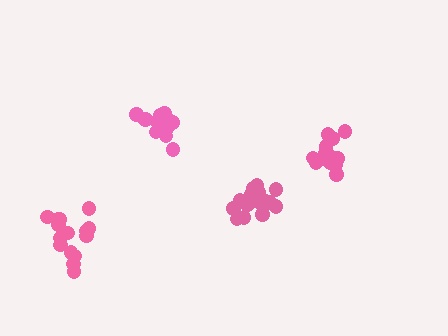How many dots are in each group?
Group 1: 16 dots, Group 2: 16 dots, Group 3: 15 dots, Group 4: 15 dots (62 total).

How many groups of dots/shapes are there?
There are 4 groups.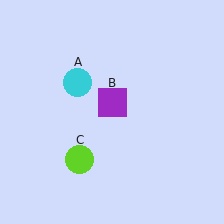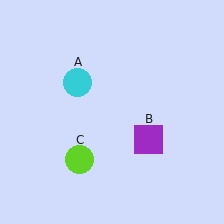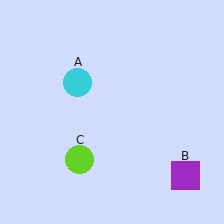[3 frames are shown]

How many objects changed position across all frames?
1 object changed position: purple square (object B).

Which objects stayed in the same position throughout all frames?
Cyan circle (object A) and lime circle (object C) remained stationary.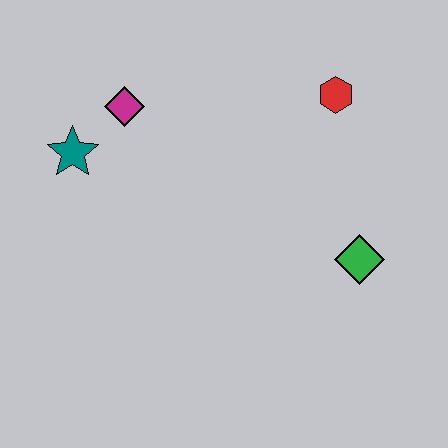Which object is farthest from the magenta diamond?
The green diamond is farthest from the magenta diamond.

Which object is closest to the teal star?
The magenta diamond is closest to the teal star.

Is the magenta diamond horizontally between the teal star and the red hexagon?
Yes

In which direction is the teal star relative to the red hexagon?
The teal star is to the left of the red hexagon.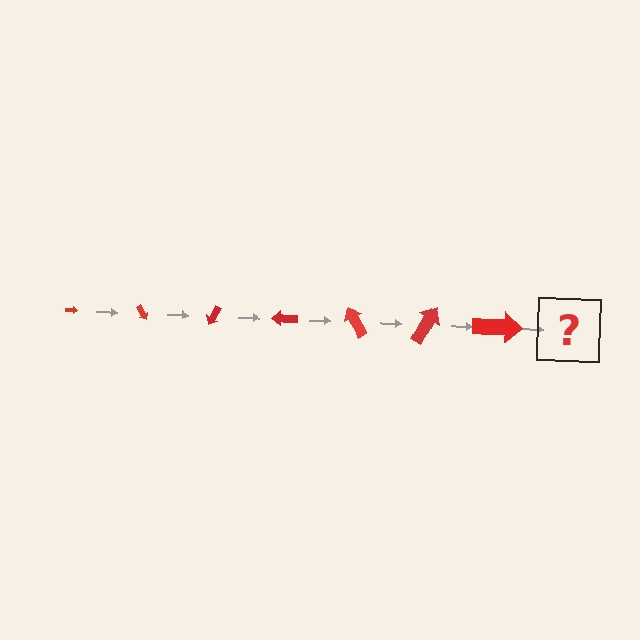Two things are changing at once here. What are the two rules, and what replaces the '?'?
The two rules are that the arrow grows larger each step and it rotates 60 degrees each step. The '?' should be an arrow, larger than the previous one and rotated 420 degrees from the start.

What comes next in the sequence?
The next element should be an arrow, larger than the previous one and rotated 420 degrees from the start.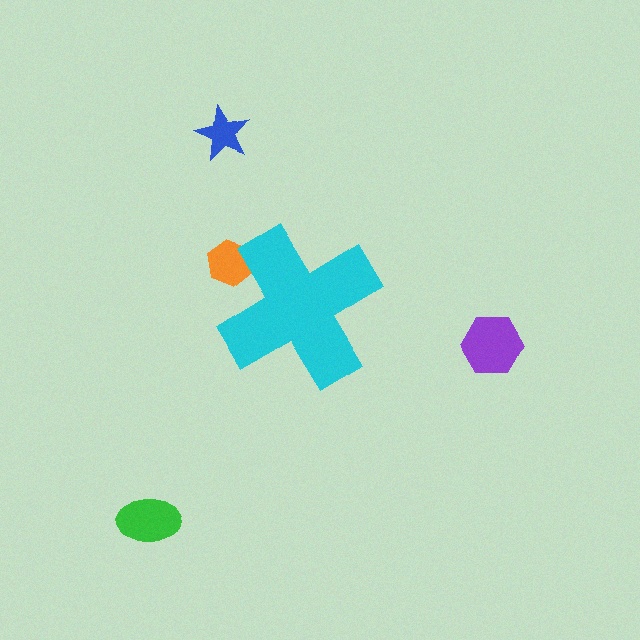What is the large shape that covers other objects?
A cyan cross.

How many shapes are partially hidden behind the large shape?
1 shape is partially hidden.